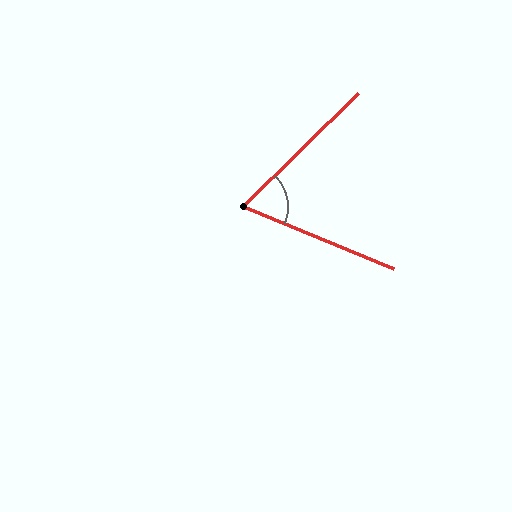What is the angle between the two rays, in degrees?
Approximately 67 degrees.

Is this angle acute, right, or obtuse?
It is acute.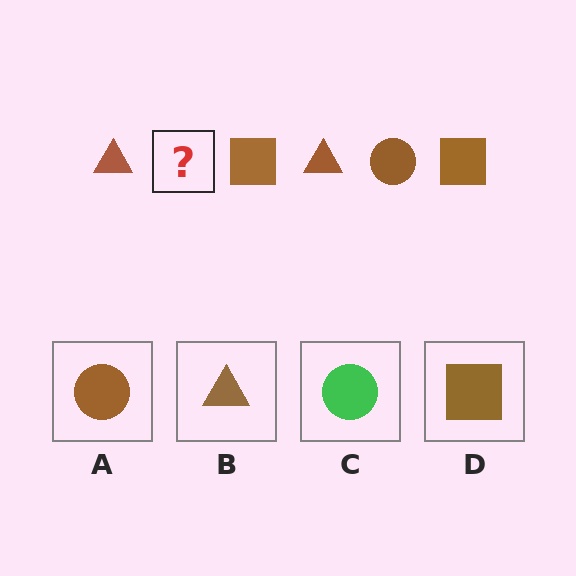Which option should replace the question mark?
Option A.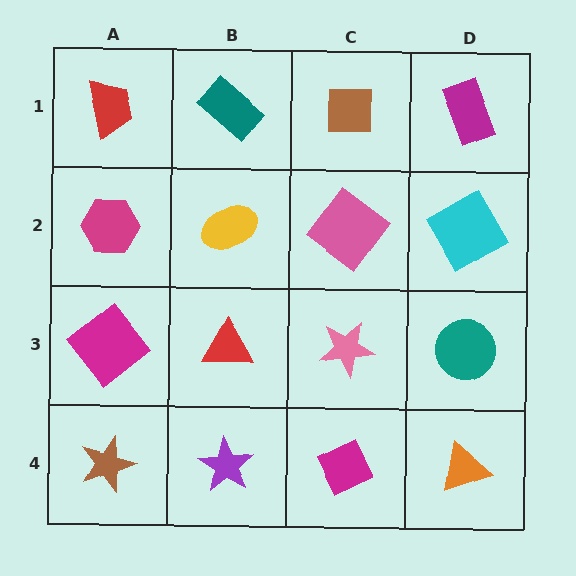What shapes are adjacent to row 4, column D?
A teal circle (row 3, column D), a magenta diamond (row 4, column C).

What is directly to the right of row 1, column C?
A magenta rectangle.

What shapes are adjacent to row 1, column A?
A magenta hexagon (row 2, column A), a teal rectangle (row 1, column B).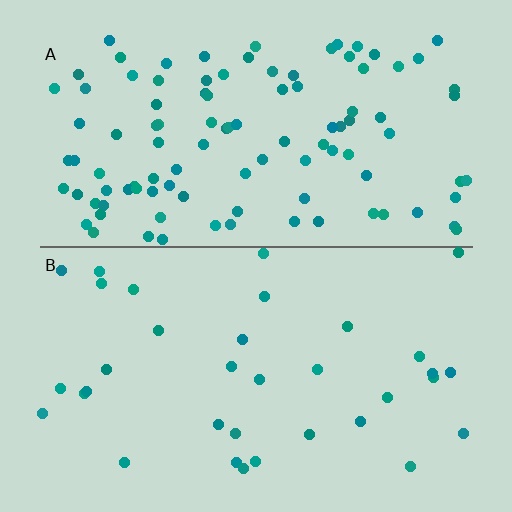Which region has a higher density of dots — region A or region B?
A (the top).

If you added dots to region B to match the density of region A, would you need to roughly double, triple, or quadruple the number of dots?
Approximately triple.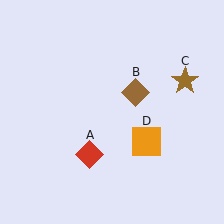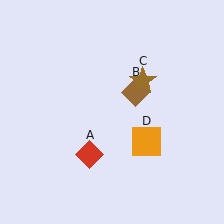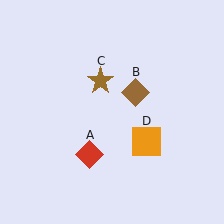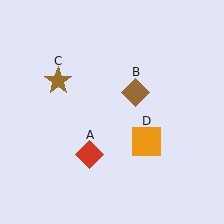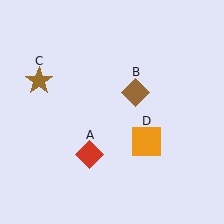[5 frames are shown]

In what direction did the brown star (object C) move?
The brown star (object C) moved left.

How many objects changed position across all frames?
1 object changed position: brown star (object C).